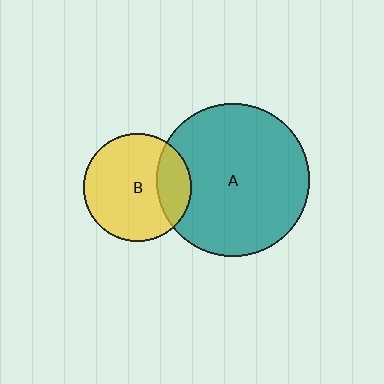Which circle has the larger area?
Circle A (teal).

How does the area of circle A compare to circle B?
Approximately 2.0 times.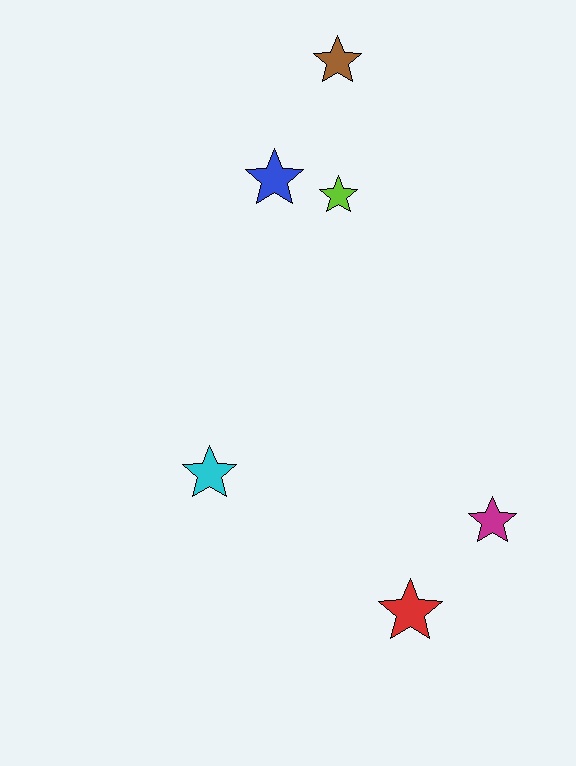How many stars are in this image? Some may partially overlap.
There are 6 stars.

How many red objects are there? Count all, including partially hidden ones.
There is 1 red object.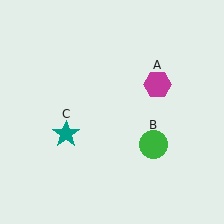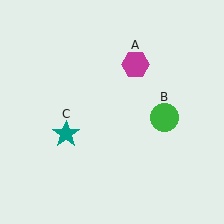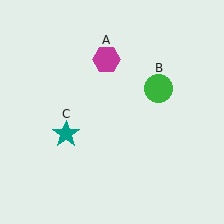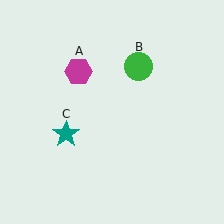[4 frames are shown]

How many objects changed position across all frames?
2 objects changed position: magenta hexagon (object A), green circle (object B).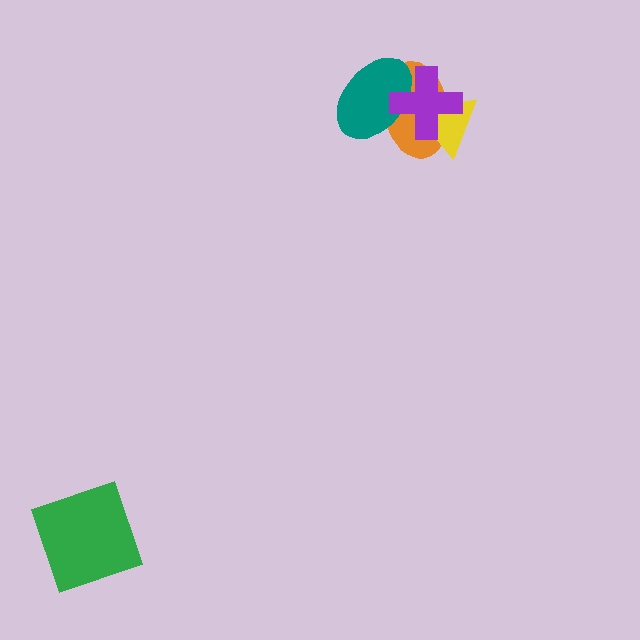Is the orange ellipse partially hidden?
Yes, it is partially covered by another shape.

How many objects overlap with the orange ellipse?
3 objects overlap with the orange ellipse.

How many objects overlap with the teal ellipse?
2 objects overlap with the teal ellipse.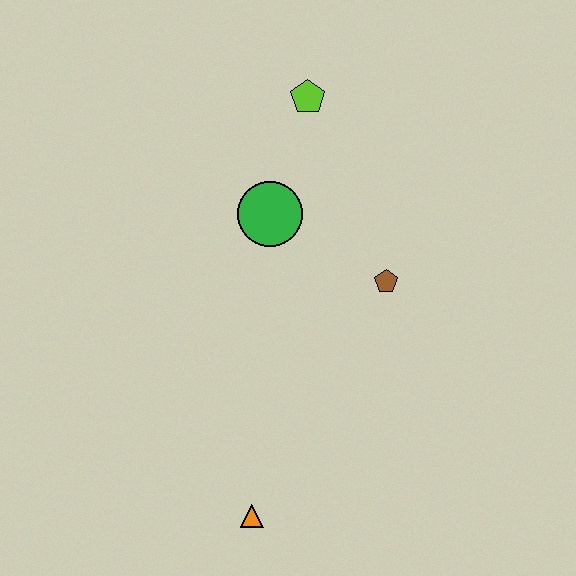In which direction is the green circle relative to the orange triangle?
The green circle is above the orange triangle.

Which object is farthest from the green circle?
The orange triangle is farthest from the green circle.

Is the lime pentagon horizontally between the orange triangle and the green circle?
No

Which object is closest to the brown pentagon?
The green circle is closest to the brown pentagon.